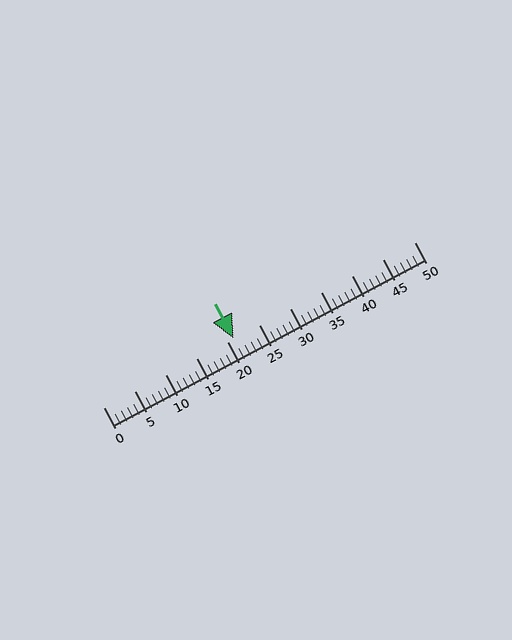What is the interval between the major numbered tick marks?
The major tick marks are spaced 5 units apart.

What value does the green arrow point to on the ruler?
The green arrow points to approximately 21.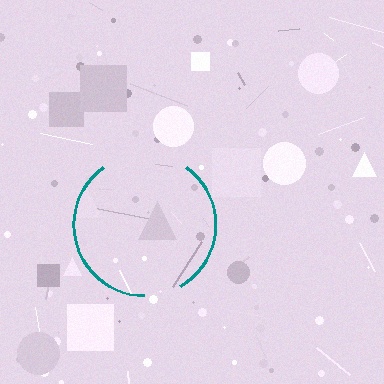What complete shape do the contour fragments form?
The contour fragments form a circle.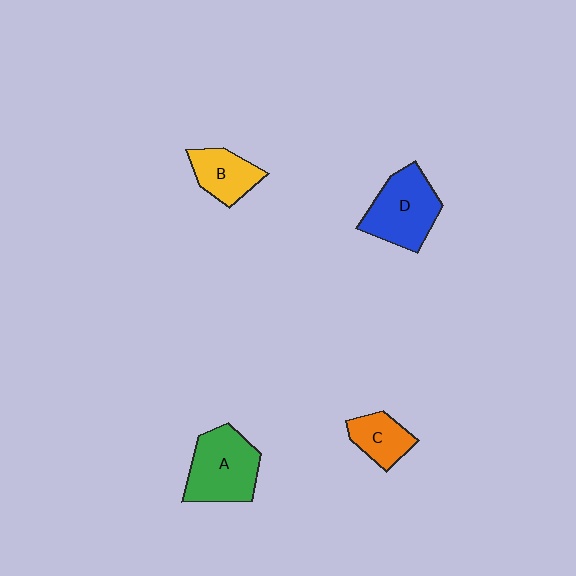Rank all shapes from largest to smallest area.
From largest to smallest: A (green), D (blue), B (yellow), C (orange).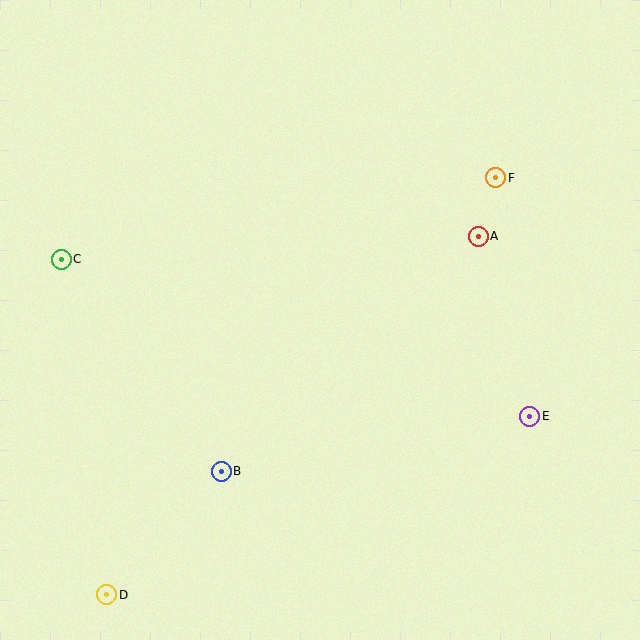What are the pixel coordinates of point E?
Point E is at (530, 416).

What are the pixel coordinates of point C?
Point C is at (61, 259).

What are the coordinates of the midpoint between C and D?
The midpoint between C and D is at (84, 427).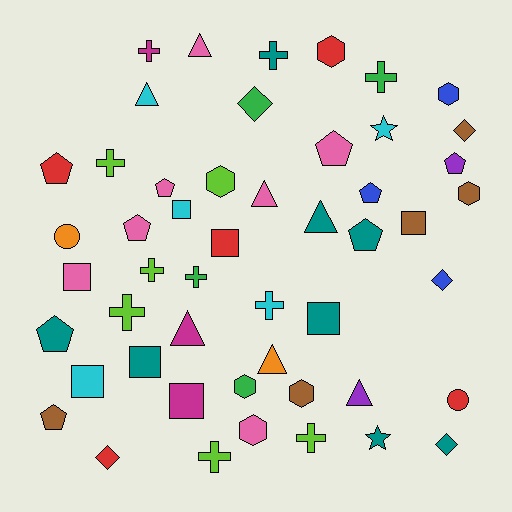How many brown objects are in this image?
There are 5 brown objects.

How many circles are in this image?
There are 2 circles.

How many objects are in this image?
There are 50 objects.